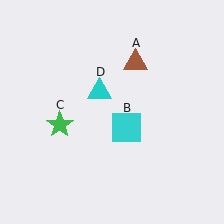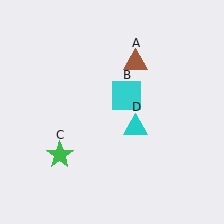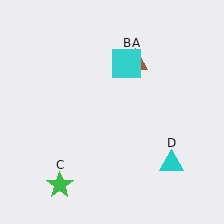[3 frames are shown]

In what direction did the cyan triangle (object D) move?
The cyan triangle (object D) moved down and to the right.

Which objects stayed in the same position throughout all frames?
Brown triangle (object A) remained stationary.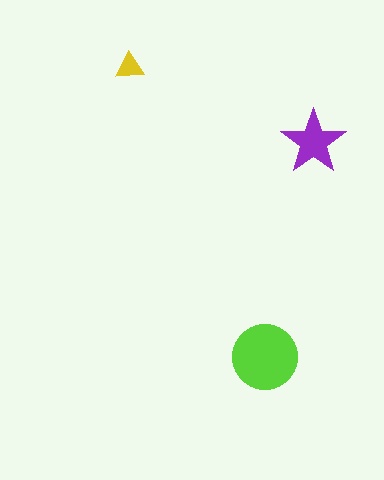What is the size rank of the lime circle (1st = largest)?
1st.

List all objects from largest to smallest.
The lime circle, the purple star, the yellow triangle.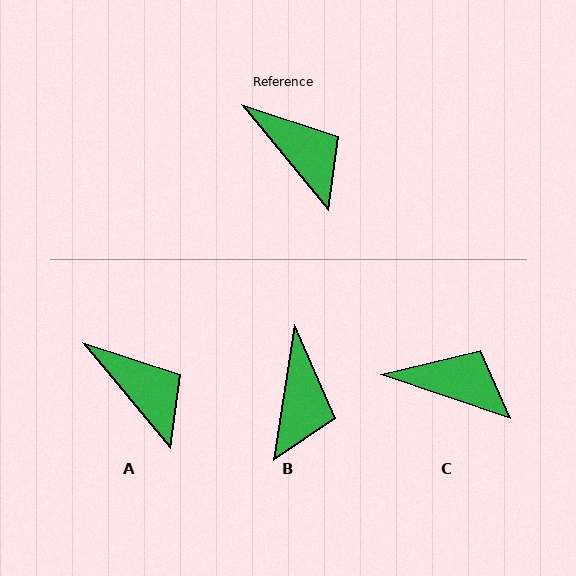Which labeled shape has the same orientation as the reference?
A.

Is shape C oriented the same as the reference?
No, it is off by about 32 degrees.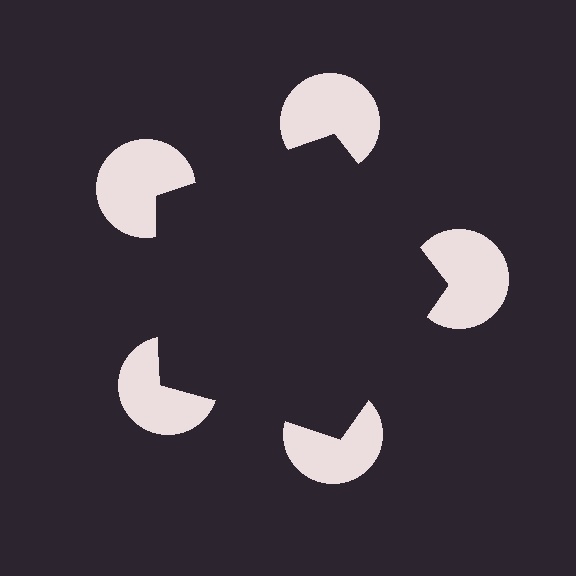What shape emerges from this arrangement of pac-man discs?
An illusory pentagon — its edges are inferred from the aligned wedge cuts in the pac-man discs, not physically drawn.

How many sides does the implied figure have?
5 sides.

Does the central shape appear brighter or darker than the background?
It typically appears slightly darker than the background, even though no actual brightness change is drawn.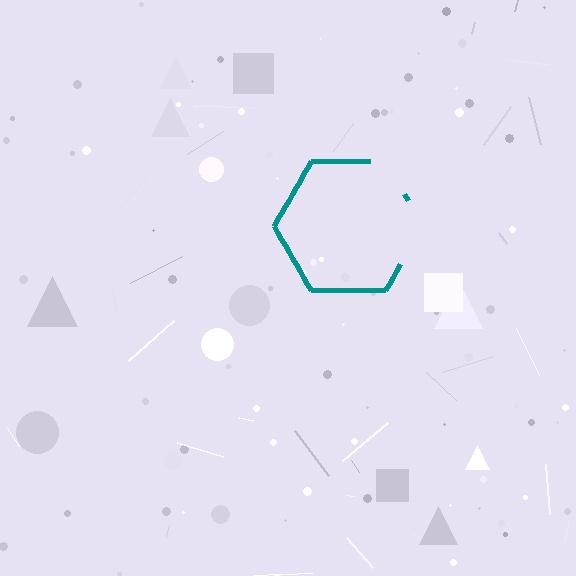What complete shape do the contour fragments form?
The contour fragments form a hexagon.